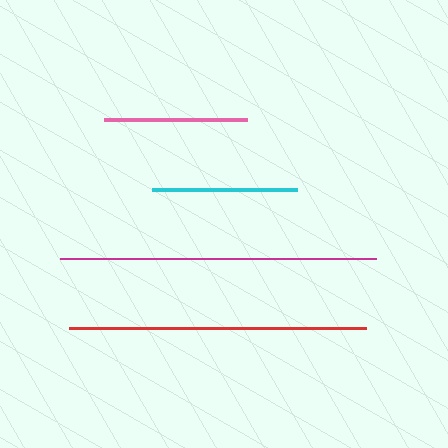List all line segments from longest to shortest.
From longest to shortest: magenta, red, cyan, pink.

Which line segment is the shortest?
The pink line is the shortest at approximately 143 pixels.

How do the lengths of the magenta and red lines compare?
The magenta and red lines are approximately the same length.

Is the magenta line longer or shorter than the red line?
The magenta line is longer than the red line.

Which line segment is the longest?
The magenta line is the longest at approximately 316 pixels.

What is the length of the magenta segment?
The magenta segment is approximately 316 pixels long.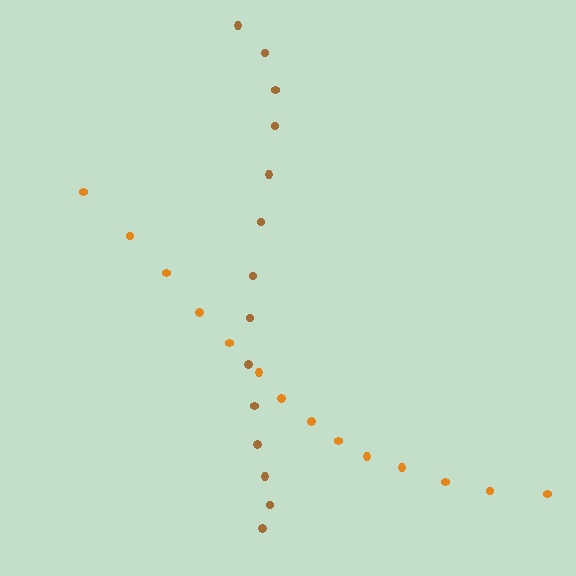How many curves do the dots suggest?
There are 2 distinct paths.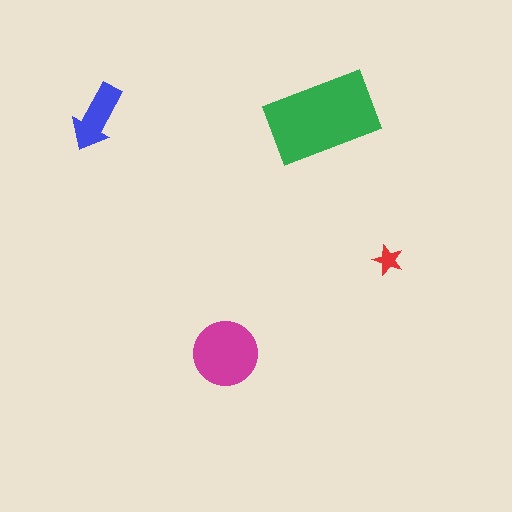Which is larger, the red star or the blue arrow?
The blue arrow.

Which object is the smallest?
The red star.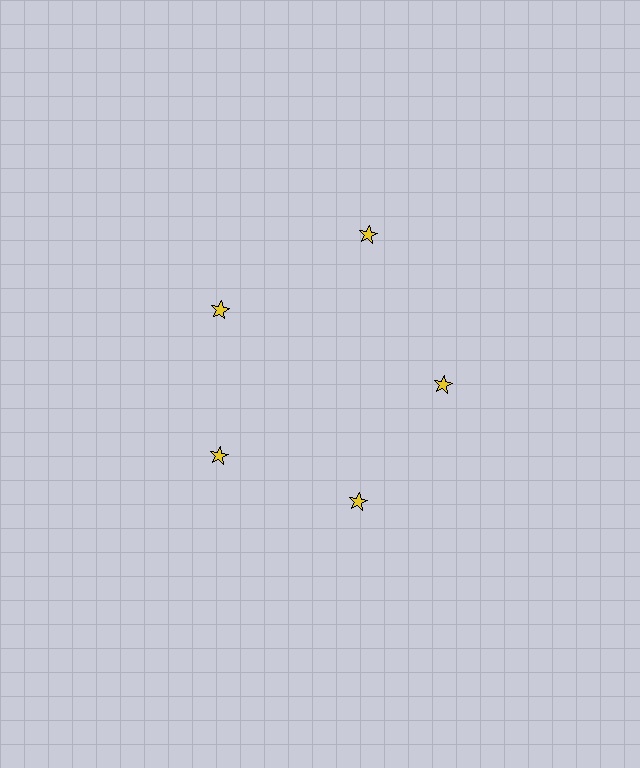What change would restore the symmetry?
The symmetry would be restored by moving it inward, back onto the ring so that all 5 stars sit at equal angles and equal distance from the center.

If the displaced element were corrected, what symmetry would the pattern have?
It would have 5-fold rotational symmetry — the pattern would map onto itself every 72 degrees.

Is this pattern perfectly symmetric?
No. The 5 yellow stars are arranged in a ring, but one element near the 1 o'clock position is pushed outward from the center, breaking the 5-fold rotational symmetry.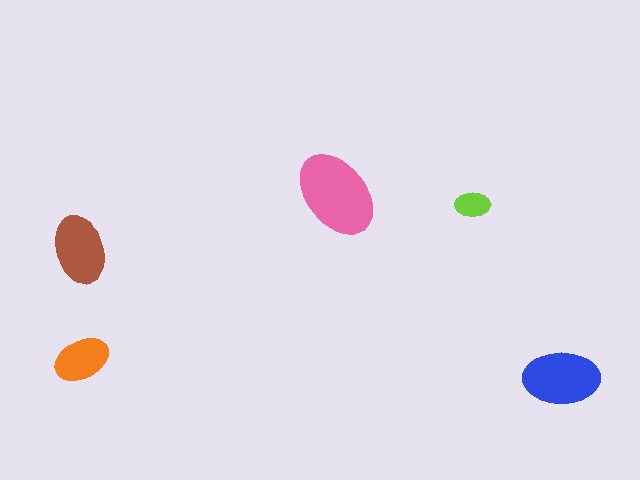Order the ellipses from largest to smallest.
the pink one, the blue one, the brown one, the orange one, the lime one.